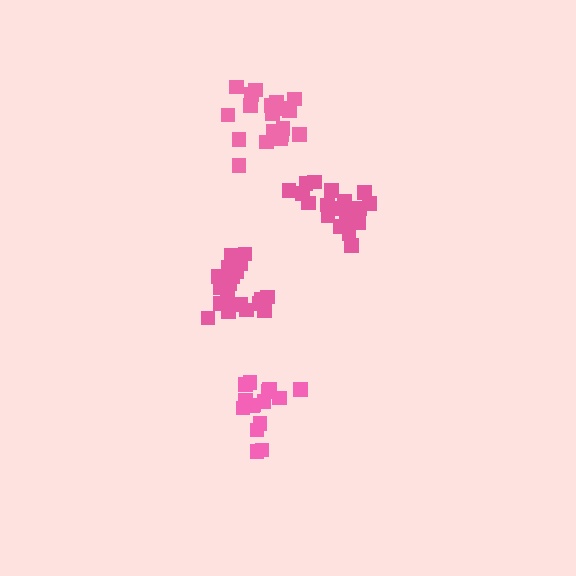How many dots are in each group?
Group 1: 20 dots, Group 2: 20 dots, Group 3: 19 dots, Group 4: 15 dots (74 total).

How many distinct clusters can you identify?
There are 4 distinct clusters.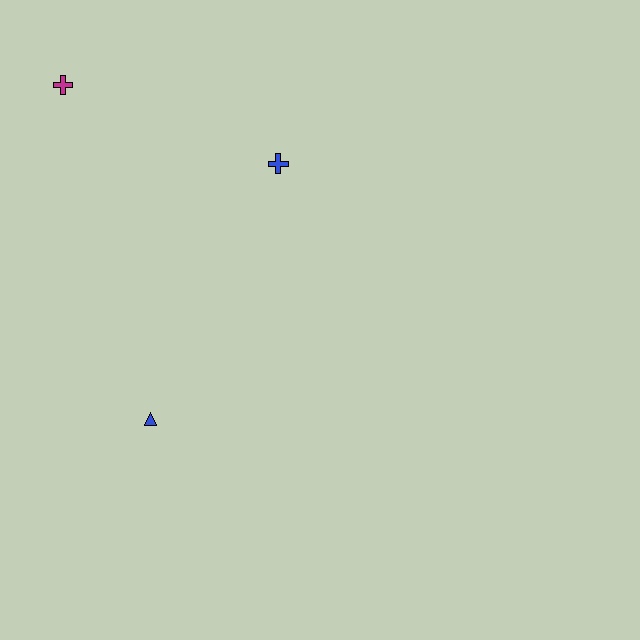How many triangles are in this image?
There is 1 triangle.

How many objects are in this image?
There are 3 objects.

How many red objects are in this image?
There are no red objects.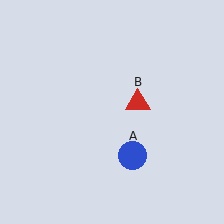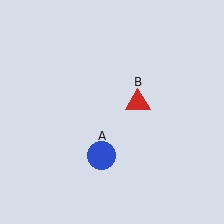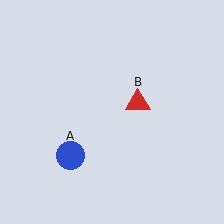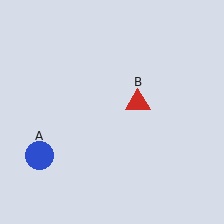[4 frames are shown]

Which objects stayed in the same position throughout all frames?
Red triangle (object B) remained stationary.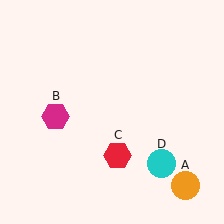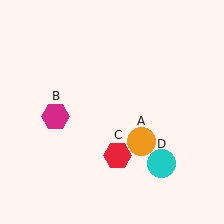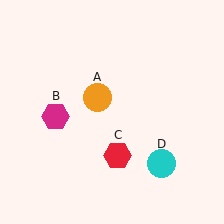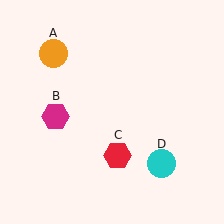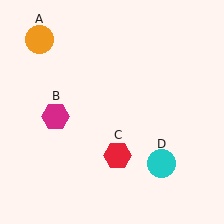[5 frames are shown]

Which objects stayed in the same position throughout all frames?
Magenta hexagon (object B) and red hexagon (object C) and cyan circle (object D) remained stationary.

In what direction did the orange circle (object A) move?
The orange circle (object A) moved up and to the left.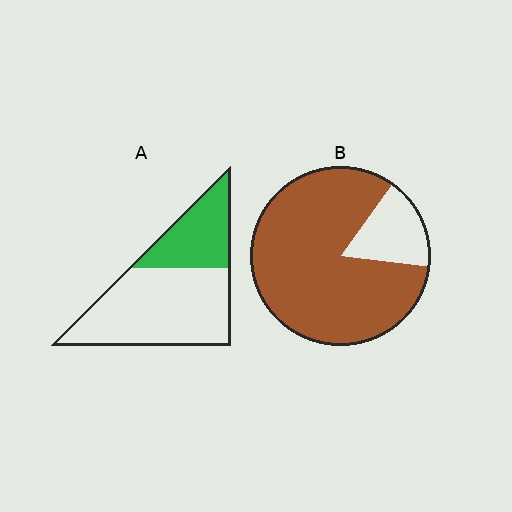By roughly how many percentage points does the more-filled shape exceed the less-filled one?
By roughly 50 percentage points (B over A).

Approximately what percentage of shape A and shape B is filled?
A is approximately 30% and B is approximately 85%.